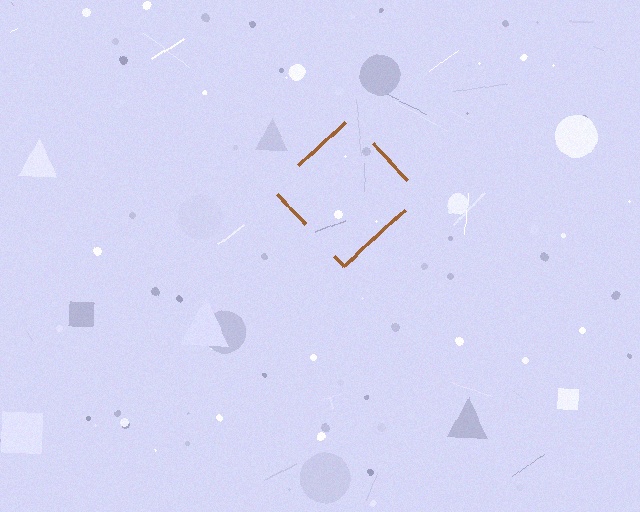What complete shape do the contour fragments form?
The contour fragments form a diamond.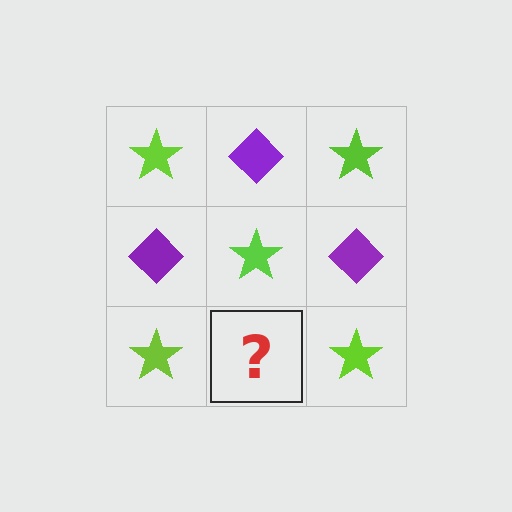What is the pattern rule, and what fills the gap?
The rule is that it alternates lime star and purple diamond in a checkerboard pattern. The gap should be filled with a purple diamond.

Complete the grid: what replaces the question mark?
The question mark should be replaced with a purple diamond.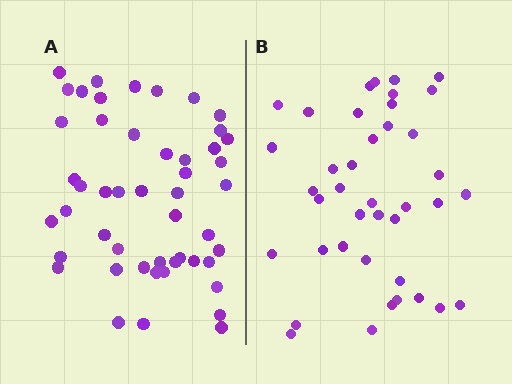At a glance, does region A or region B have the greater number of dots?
Region A (the left region) has more dots.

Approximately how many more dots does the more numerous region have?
Region A has roughly 8 or so more dots than region B.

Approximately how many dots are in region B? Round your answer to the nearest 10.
About 40 dots.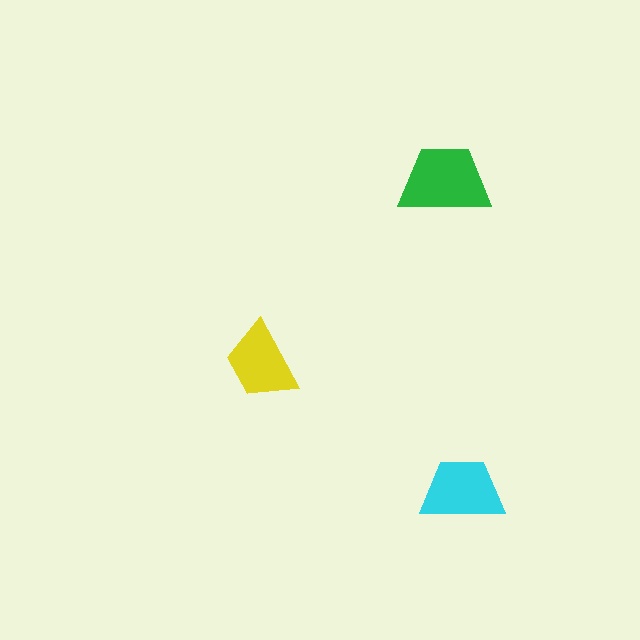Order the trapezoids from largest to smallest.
the green one, the cyan one, the yellow one.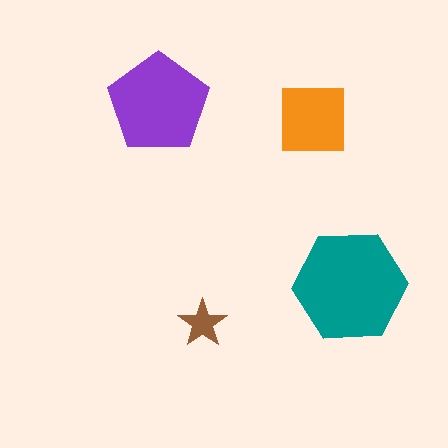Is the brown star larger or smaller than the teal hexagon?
Smaller.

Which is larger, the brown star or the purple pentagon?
The purple pentagon.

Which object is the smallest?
The brown star.